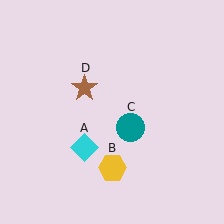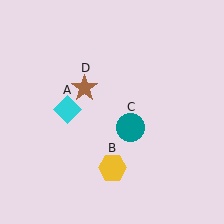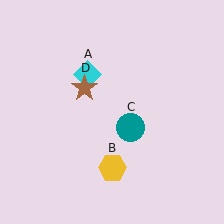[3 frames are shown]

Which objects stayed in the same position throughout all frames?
Yellow hexagon (object B) and teal circle (object C) and brown star (object D) remained stationary.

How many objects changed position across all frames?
1 object changed position: cyan diamond (object A).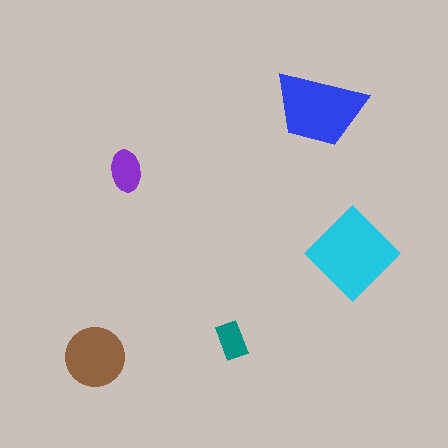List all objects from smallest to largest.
The teal rectangle, the purple ellipse, the brown circle, the blue trapezoid, the cyan diamond.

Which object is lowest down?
The brown circle is bottommost.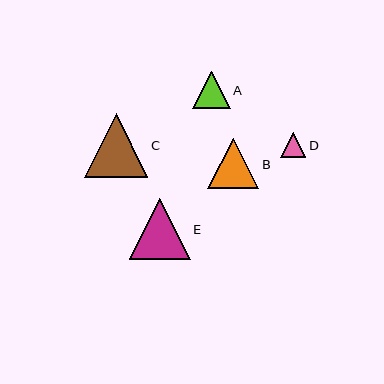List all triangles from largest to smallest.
From largest to smallest: C, E, B, A, D.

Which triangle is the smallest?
Triangle D is the smallest with a size of approximately 25 pixels.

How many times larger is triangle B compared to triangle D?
Triangle B is approximately 2.0 times the size of triangle D.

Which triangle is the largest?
Triangle C is the largest with a size of approximately 64 pixels.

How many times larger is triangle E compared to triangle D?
Triangle E is approximately 2.4 times the size of triangle D.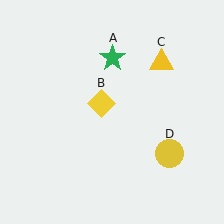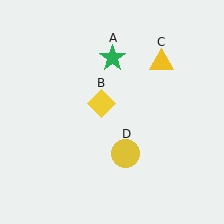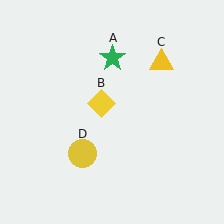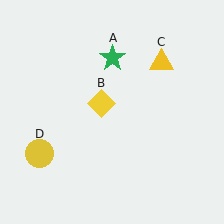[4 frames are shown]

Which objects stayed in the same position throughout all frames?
Green star (object A) and yellow diamond (object B) and yellow triangle (object C) remained stationary.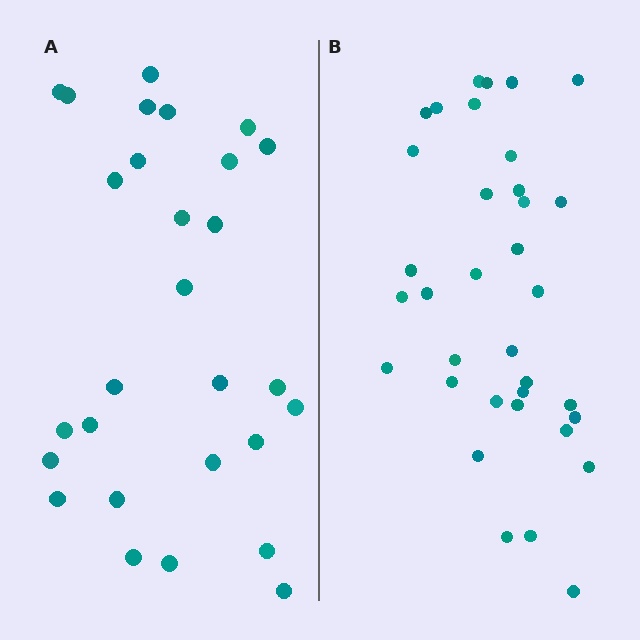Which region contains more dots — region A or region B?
Region B (the right region) has more dots.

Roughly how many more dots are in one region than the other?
Region B has roughly 8 or so more dots than region A.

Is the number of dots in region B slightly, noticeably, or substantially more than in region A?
Region B has noticeably more, but not dramatically so. The ratio is roughly 1.2 to 1.